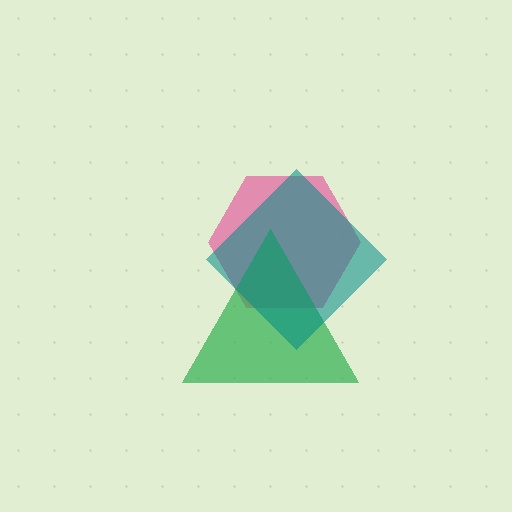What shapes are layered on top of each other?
The layered shapes are: a pink hexagon, a green triangle, a teal diamond.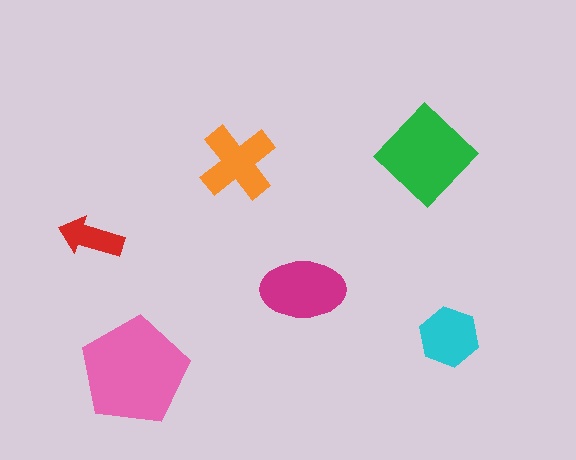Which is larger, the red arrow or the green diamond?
The green diamond.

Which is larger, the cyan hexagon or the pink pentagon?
The pink pentagon.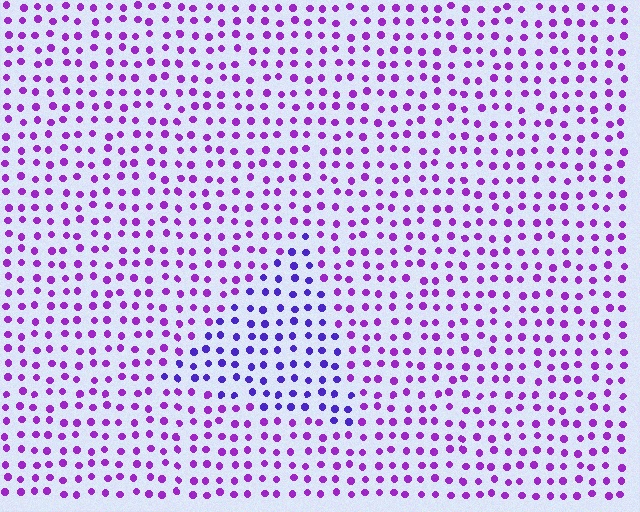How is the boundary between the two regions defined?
The boundary is defined purely by a slight shift in hue (about 32 degrees). Spacing, size, and orientation are identical on both sides.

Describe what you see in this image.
The image is filled with small purple elements in a uniform arrangement. A triangle-shaped region is visible where the elements are tinted to a slightly different hue, forming a subtle color boundary.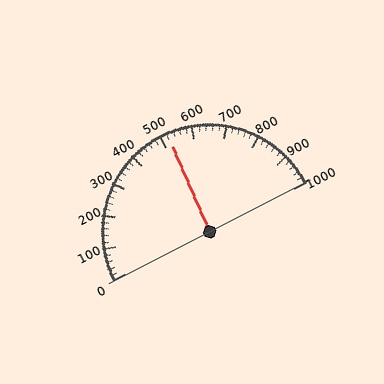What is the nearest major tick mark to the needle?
The nearest major tick mark is 500.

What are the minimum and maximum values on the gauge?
The gauge ranges from 0 to 1000.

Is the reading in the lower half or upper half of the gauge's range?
The reading is in the upper half of the range (0 to 1000).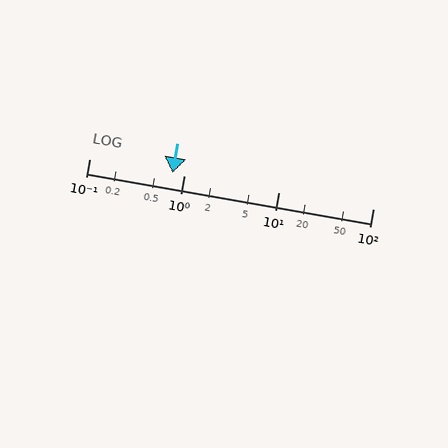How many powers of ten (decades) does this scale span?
The scale spans 3 decades, from 0.1 to 100.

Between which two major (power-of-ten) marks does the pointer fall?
The pointer is between 0.1 and 1.